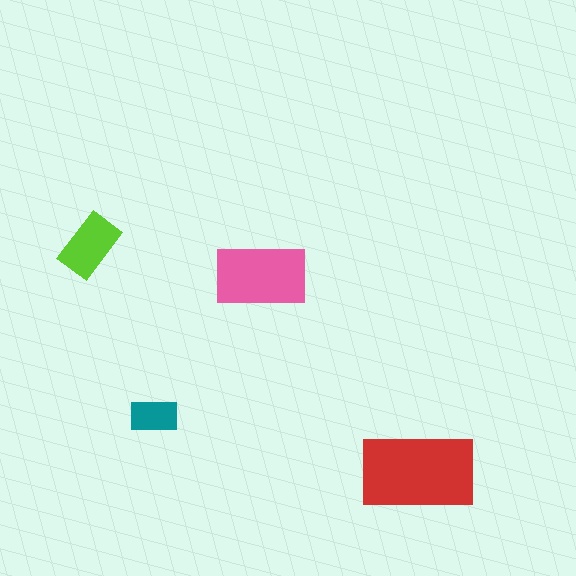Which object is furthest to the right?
The red rectangle is rightmost.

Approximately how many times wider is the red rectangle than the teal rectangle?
About 2.5 times wider.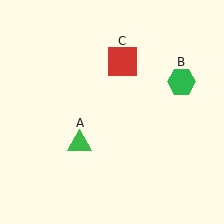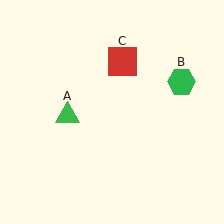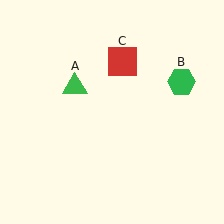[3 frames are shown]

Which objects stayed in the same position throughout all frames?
Green hexagon (object B) and red square (object C) remained stationary.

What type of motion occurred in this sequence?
The green triangle (object A) rotated clockwise around the center of the scene.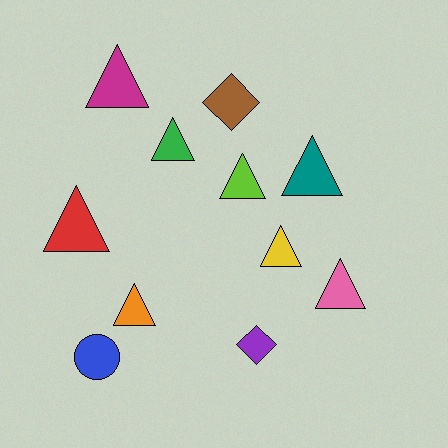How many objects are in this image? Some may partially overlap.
There are 11 objects.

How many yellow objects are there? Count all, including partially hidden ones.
There is 1 yellow object.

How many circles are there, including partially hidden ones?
There is 1 circle.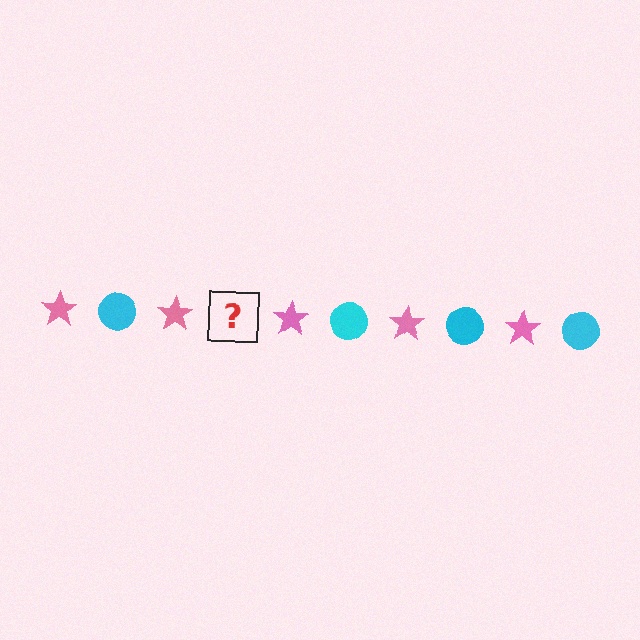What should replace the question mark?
The question mark should be replaced with a cyan circle.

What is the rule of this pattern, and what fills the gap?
The rule is that the pattern alternates between pink star and cyan circle. The gap should be filled with a cyan circle.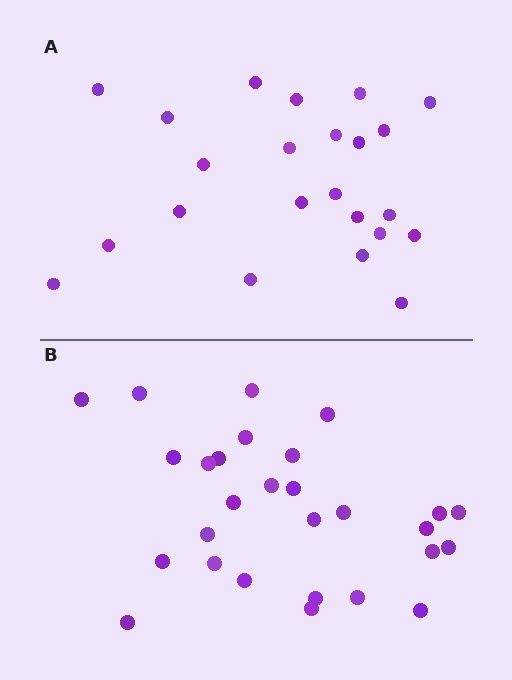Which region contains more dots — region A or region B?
Region B (the bottom region) has more dots.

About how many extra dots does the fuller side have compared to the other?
Region B has about 5 more dots than region A.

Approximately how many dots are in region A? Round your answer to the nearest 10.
About 20 dots. (The exact count is 23, which rounds to 20.)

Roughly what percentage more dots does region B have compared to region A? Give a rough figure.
About 20% more.